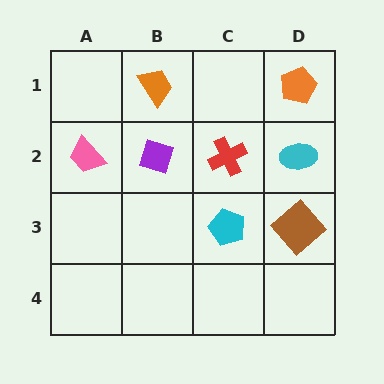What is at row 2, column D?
A cyan ellipse.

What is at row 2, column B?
A purple diamond.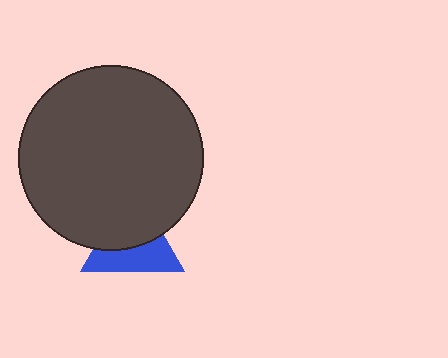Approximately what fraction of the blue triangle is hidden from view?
Roughly 52% of the blue triangle is hidden behind the dark gray circle.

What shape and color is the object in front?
The object in front is a dark gray circle.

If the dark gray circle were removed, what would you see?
You would see the complete blue triangle.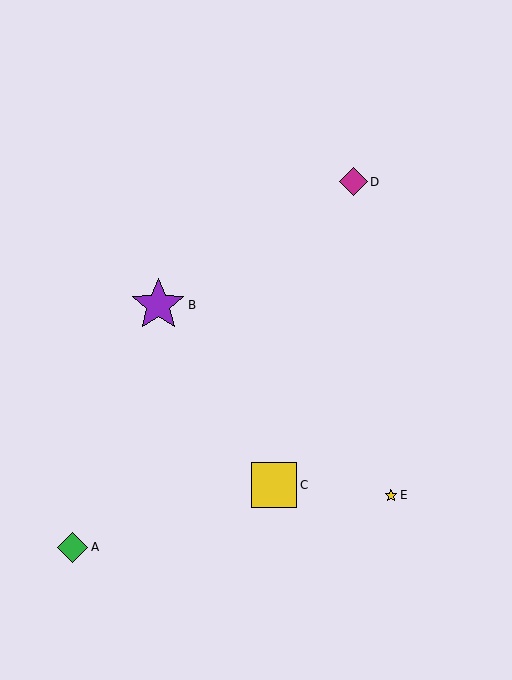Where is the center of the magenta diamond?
The center of the magenta diamond is at (353, 182).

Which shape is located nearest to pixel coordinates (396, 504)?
The yellow star (labeled E) at (391, 495) is nearest to that location.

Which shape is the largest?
The purple star (labeled B) is the largest.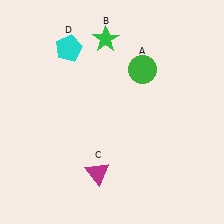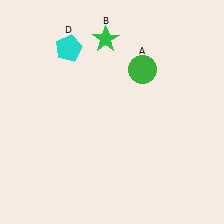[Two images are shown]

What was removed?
The magenta triangle (C) was removed in Image 2.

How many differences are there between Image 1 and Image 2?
There is 1 difference between the two images.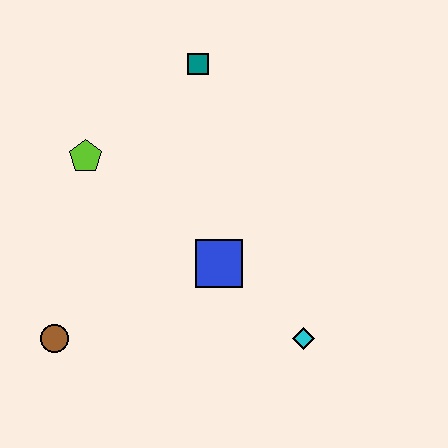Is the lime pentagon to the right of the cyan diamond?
No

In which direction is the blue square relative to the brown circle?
The blue square is to the right of the brown circle.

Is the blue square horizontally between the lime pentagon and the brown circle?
No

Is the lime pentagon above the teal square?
No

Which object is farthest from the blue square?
The teal square is farthest from the blue square.